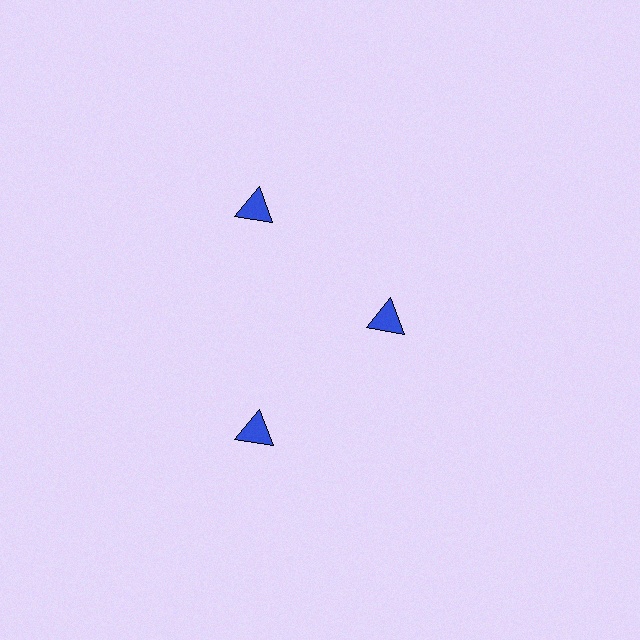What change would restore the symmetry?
The symmetry would be restored by moving it outward, back onto the ring so that all 3 triangles sit at equal angles and equal distance from the center.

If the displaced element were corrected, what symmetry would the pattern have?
It would have 3-fold rotational symmetry — the pattern would map onto itself every 120 degrees.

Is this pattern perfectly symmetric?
No. The 3 blue triangles are arranged in a ring, but one element near the 3 o'clock position is pulled inward toward the center, breaking the 3-fold rotational symmetry.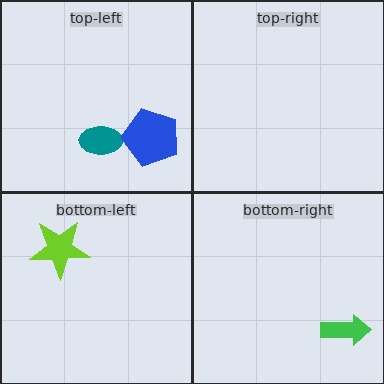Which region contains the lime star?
The bottom-left region.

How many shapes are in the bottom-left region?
1.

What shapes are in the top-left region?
The teal ellipse, the blue pentagon.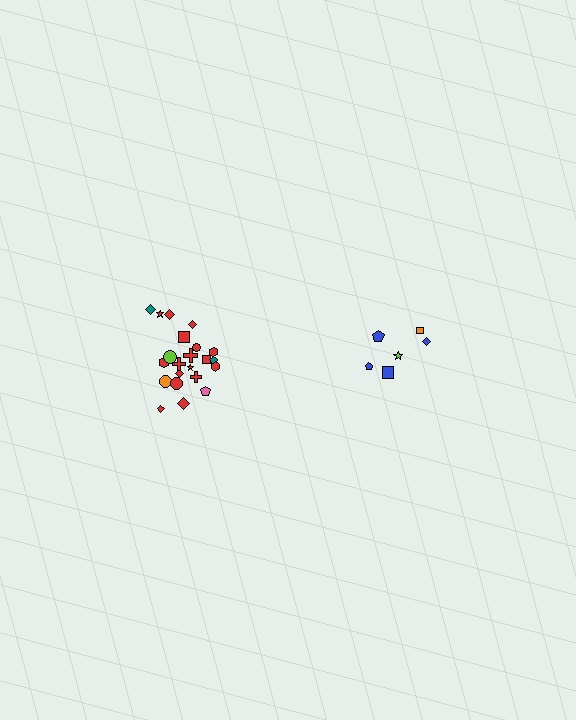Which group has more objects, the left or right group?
The left group.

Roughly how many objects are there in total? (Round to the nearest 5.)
Roughly 30 objects in total.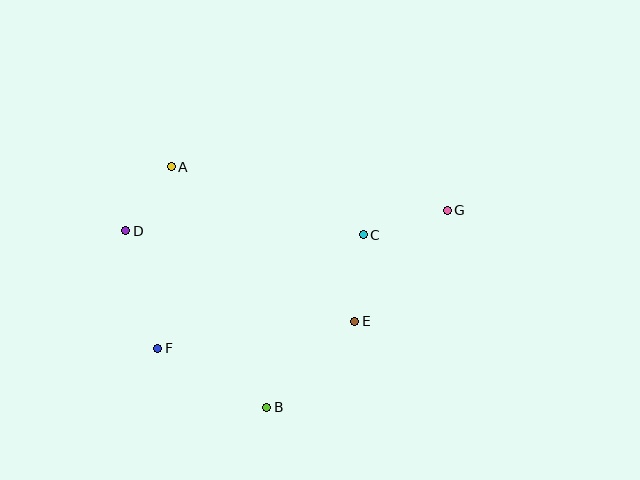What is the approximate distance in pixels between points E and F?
The distance between E and F is approximately 199 pixels.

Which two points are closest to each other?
Points A and D are closest to each other.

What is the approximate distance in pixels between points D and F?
The distance between D and F is approximately 121 pixels.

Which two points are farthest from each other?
Points D and G are farthest from each other.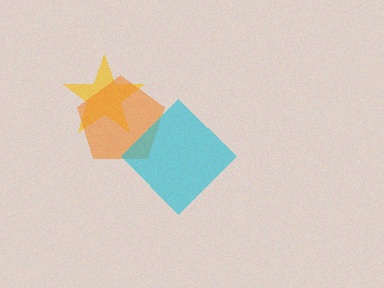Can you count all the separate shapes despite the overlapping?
Yes, there are 3 separate shapes.